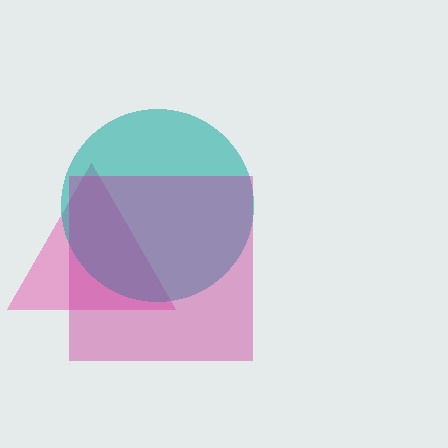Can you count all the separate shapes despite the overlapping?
Yes, there are 3 separate shapes.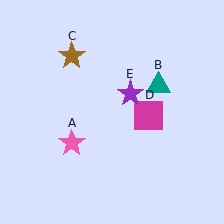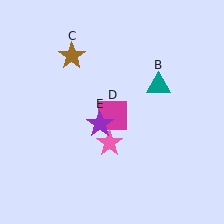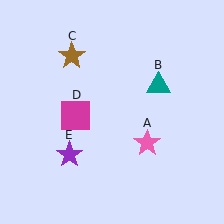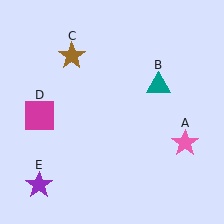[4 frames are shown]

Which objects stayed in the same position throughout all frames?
Teal triangle (object B) and brown star (object C) remained stationary.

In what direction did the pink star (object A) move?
The pink star (object A) moved right.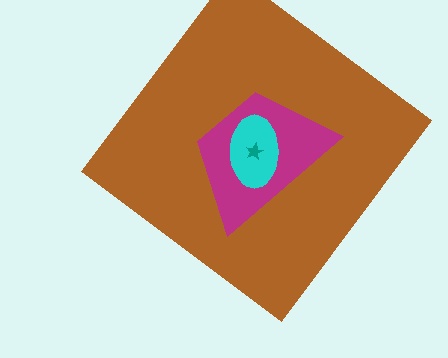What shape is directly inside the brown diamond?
The magenta trapezoid.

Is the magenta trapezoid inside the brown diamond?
Yes.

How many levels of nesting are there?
4.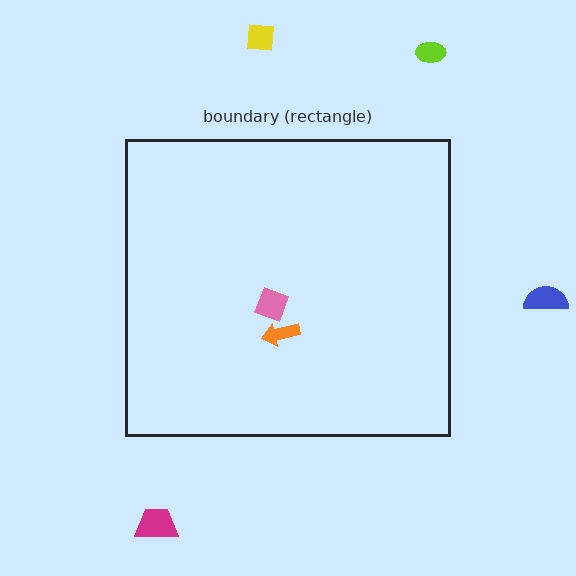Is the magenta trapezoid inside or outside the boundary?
Outside.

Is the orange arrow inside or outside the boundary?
Inside.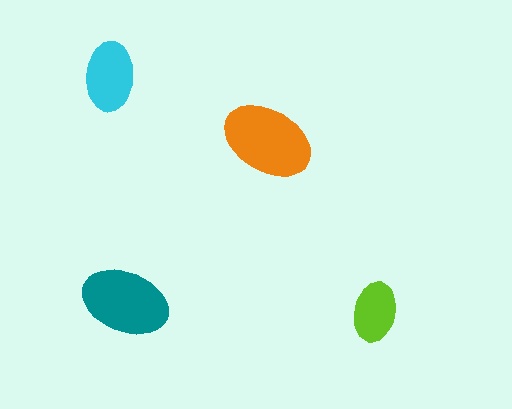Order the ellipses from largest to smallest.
the orange one, the teal one, the cyan one, the lime one.